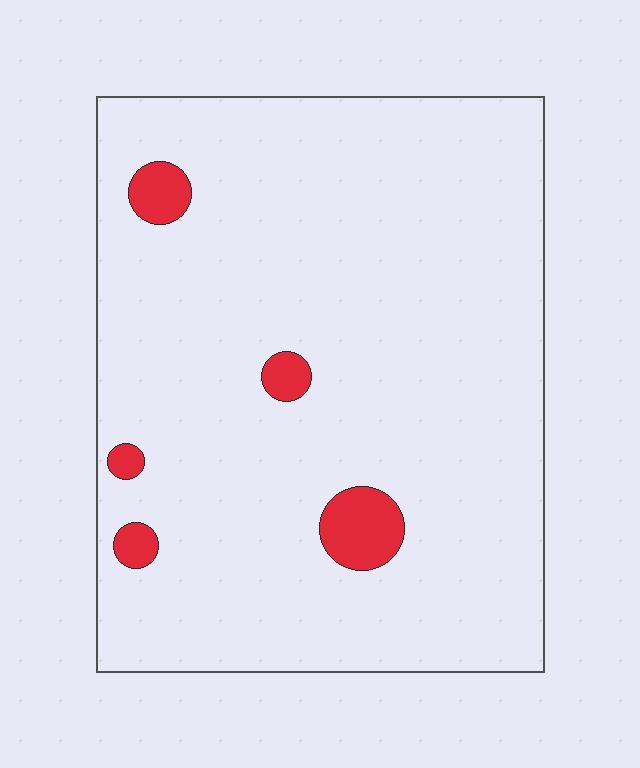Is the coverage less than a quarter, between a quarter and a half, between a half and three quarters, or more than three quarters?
Less than a quarter.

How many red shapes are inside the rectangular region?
5.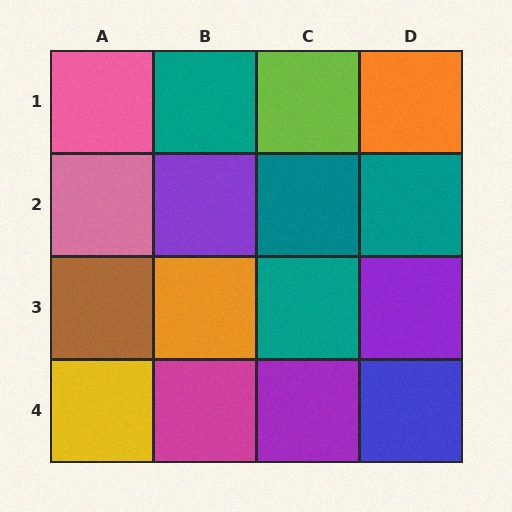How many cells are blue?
1 cell is blue.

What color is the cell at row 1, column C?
Lime.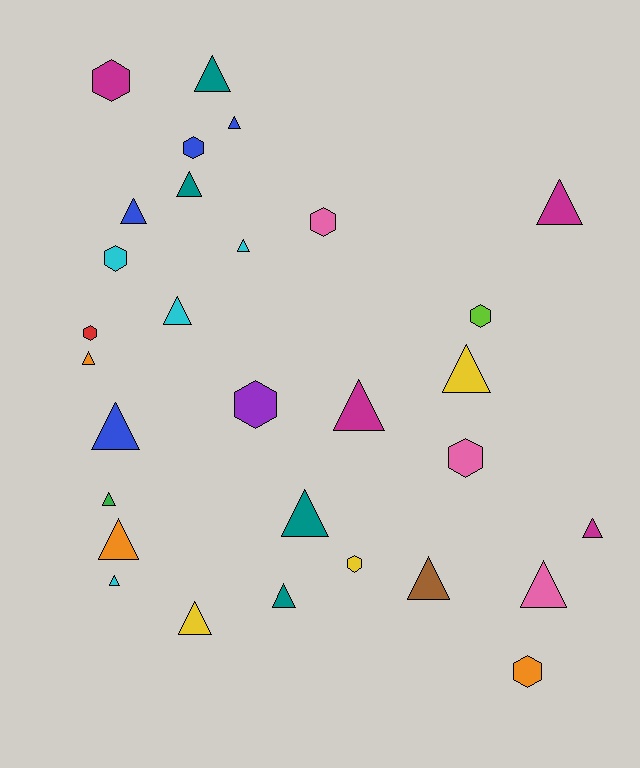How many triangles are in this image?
There are 20 triangles.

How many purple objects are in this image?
There is 1 purple object.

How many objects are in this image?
There are 30 objects.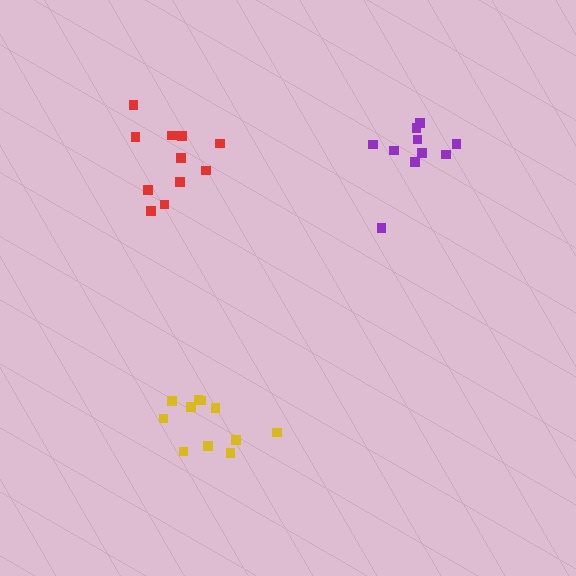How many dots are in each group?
Group 1: 11 dots, Group 2: 11 dots, Group 3: 10 dots (32 total).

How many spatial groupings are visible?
There are 3 spatial groupings.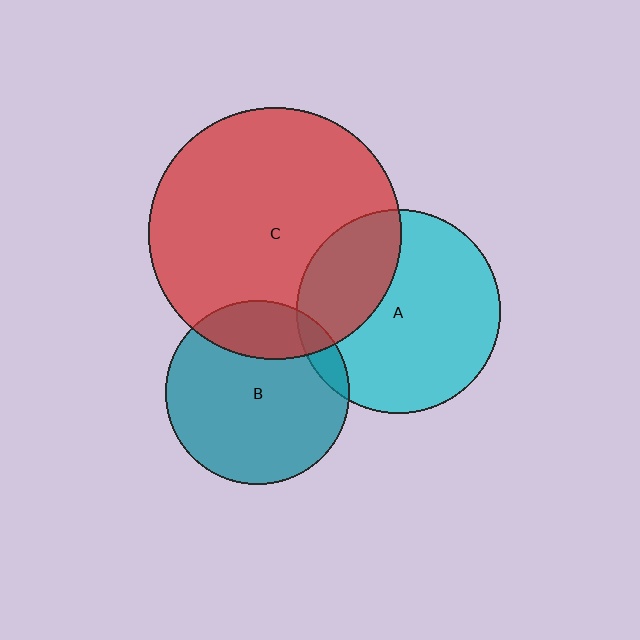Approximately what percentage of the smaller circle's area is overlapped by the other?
Approximately 10%.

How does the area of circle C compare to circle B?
Approximately 1.9 times.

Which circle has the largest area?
Circle C (red).